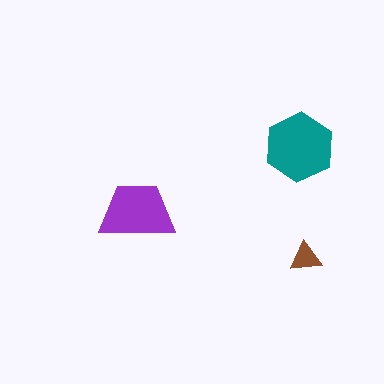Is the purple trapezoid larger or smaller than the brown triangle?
Larger.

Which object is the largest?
The teal hexagon.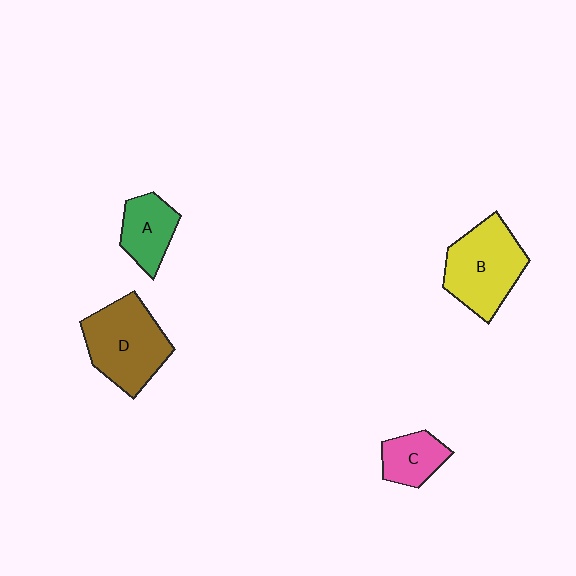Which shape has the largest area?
Shape D (brown).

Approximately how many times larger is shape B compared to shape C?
Approximately 2.0 times.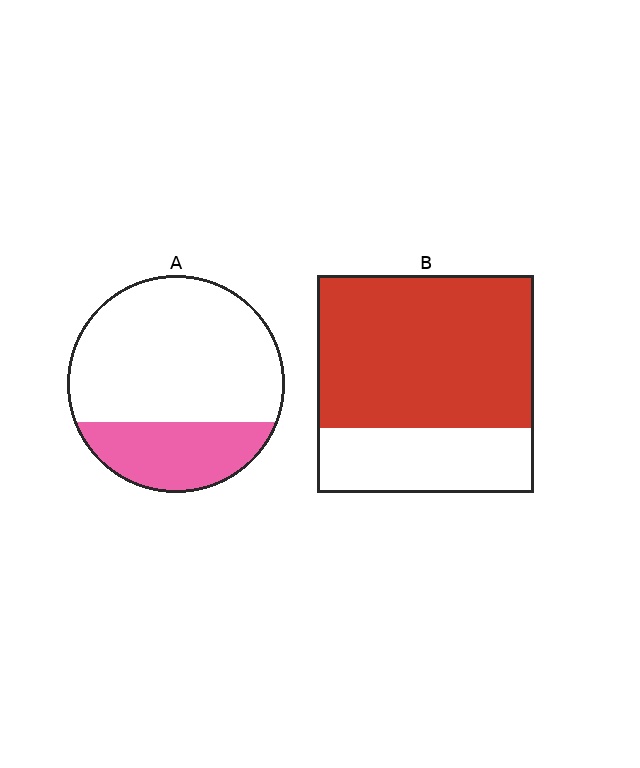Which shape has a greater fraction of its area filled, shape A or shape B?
Shape B.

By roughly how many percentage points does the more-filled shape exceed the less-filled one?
By roughly 40 percentage points (B over A).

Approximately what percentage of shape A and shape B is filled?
A is approximately 30% and B is approximately 70%.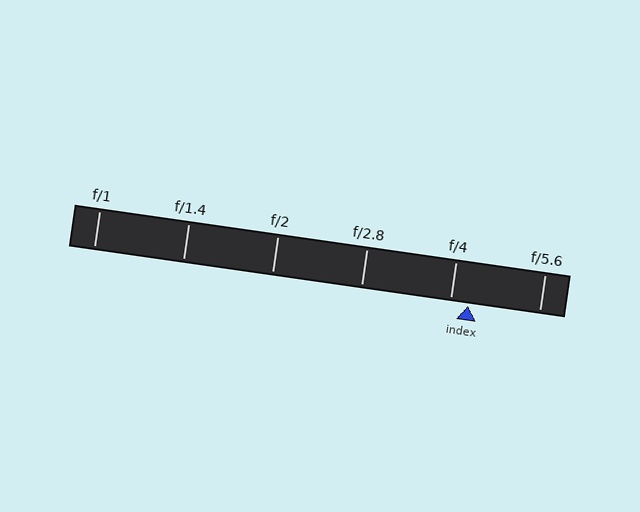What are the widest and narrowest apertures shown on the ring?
The widest aperture shown is f/1 and the narrowest is f/5.6.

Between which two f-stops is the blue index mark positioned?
The index mark is between f/4 and f/5.6.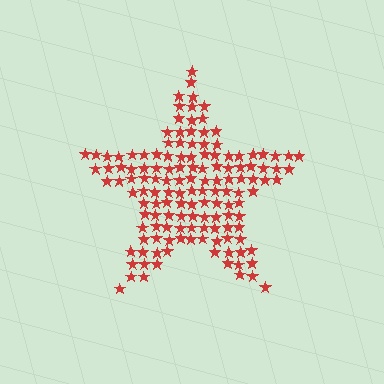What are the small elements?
The small elements are stars.